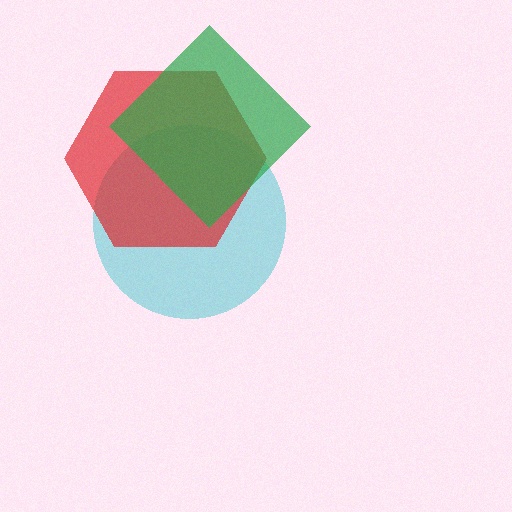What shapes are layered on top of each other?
The layered shapes are: a cyan circle, a red hexagon, a green diamond.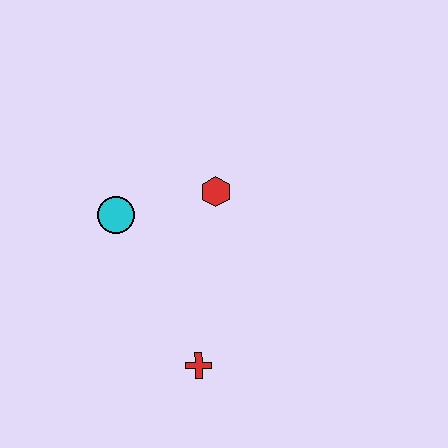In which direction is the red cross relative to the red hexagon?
The red cross is below the red hexagon.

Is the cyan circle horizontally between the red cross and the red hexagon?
No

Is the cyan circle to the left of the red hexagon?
Yes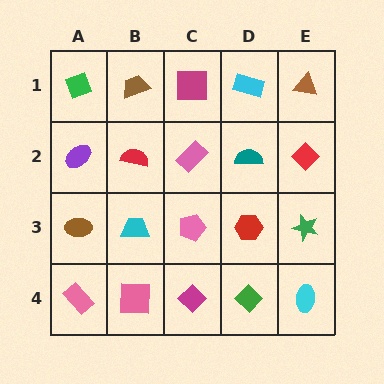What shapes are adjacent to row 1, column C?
A pink rectangle (row 2, column C), a brown trapezoid (row 1, column B), a cyan rectangle (row 1, column D).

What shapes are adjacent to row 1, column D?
A teal semicircle (row 2, column D), a magenta square (row 1, column C), a brown triangle (row 1, column E).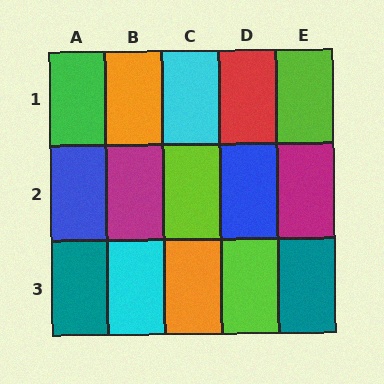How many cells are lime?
3 cells are lime.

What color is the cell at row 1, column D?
Red.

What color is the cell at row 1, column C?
Cyan.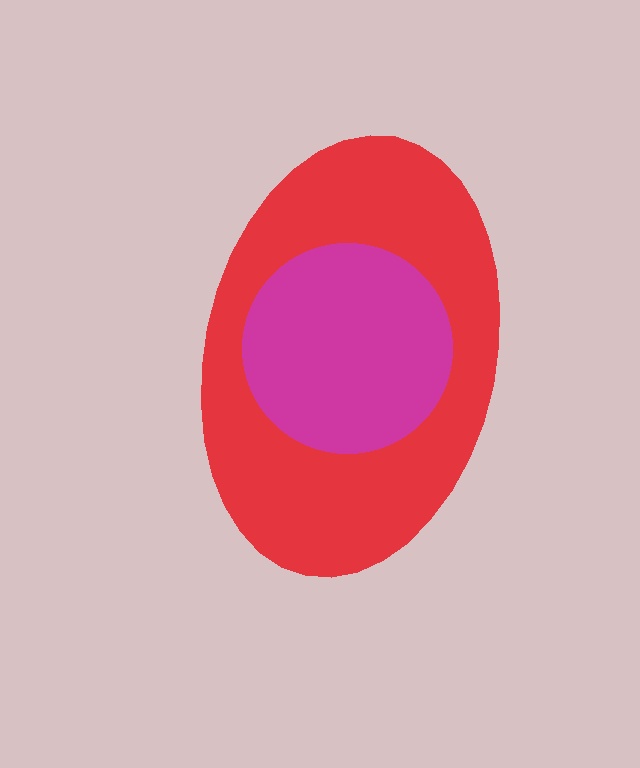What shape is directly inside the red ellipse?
The magenta circle.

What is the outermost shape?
The red ellipse.